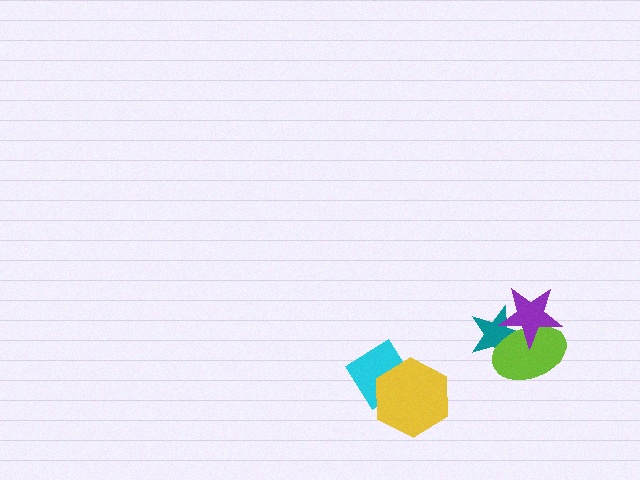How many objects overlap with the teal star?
2 objects overlap with the teal star.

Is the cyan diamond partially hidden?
Yes, it is partially covered by another shape.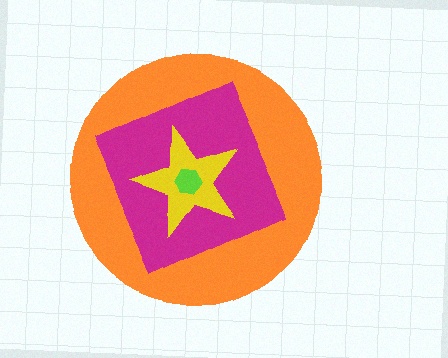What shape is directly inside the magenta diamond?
The yellow star.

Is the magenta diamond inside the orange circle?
Yes.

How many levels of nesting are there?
4.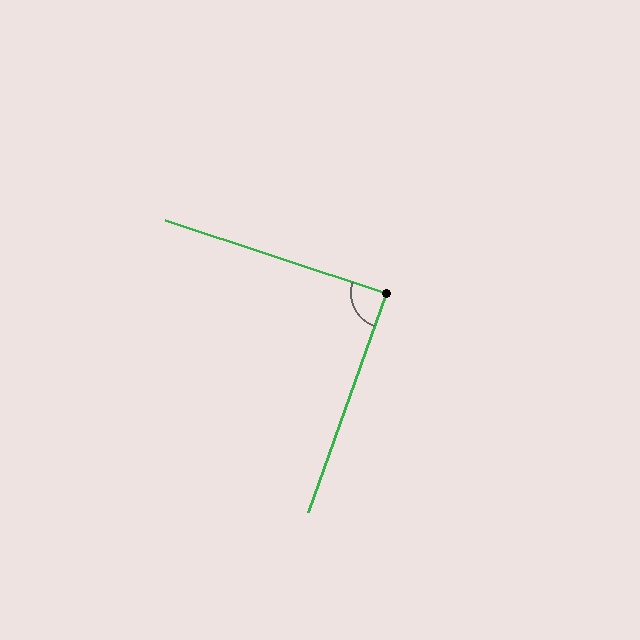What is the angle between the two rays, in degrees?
Approximately 89 degrees.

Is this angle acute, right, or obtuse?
It is approximately a right angle.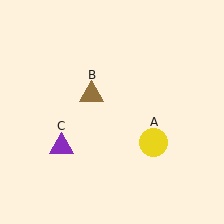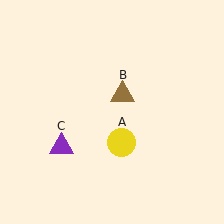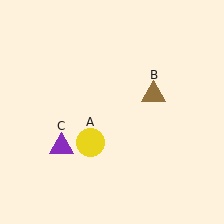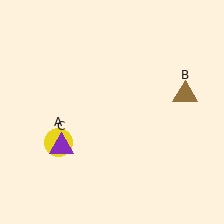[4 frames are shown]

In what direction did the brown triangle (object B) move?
The brown triangle (object B) moved right.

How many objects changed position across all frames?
2 objects changed position: yellow circle (object A), brown triangle (object B).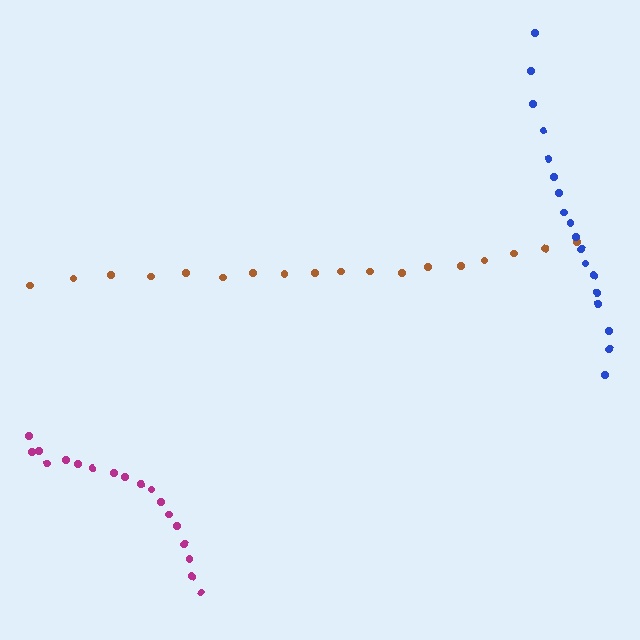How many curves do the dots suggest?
There are 3 distinct paths.